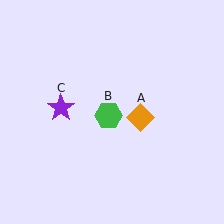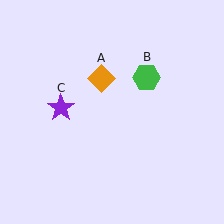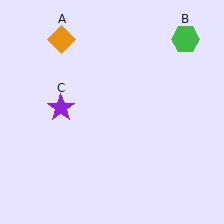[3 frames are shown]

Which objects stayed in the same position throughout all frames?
Purple star (object C) remained stationary.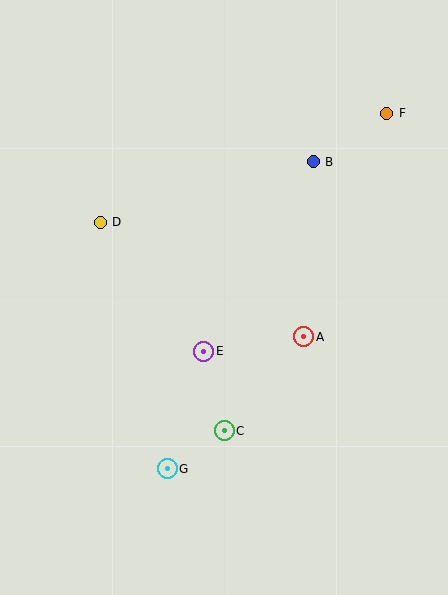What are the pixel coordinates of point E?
Point E is at (204, 351).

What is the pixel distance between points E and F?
The distance between E and F is 300 pixels.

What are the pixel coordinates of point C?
Point C is at (224, 431).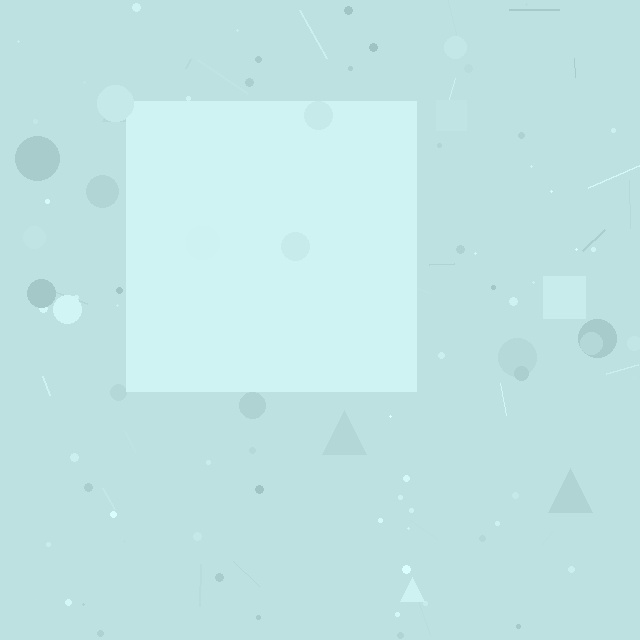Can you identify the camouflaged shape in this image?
The camouflaged shape is a square.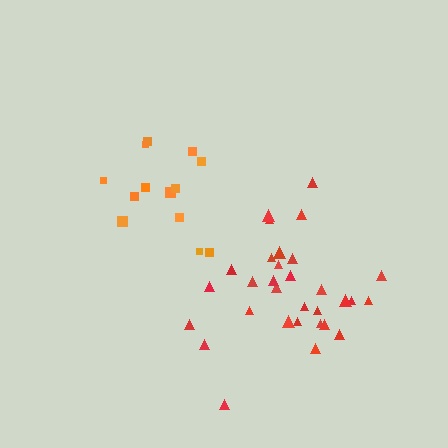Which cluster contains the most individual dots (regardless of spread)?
Red (31).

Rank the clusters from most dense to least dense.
red, orange.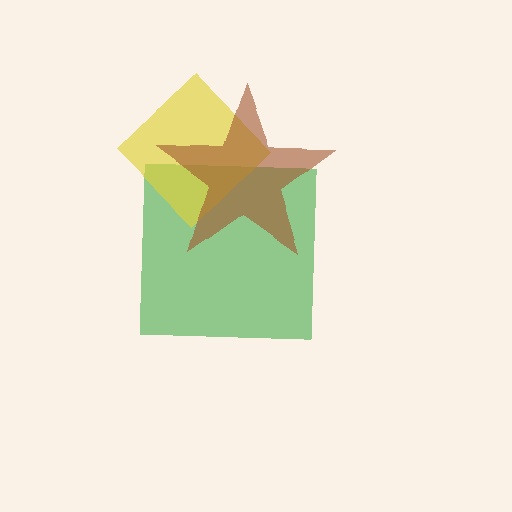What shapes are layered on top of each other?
The layered shapes are: a green square, a yellow diamond, a brown star.